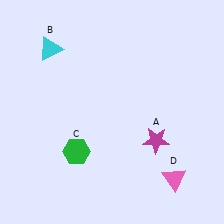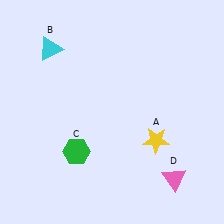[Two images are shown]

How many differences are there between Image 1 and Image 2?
There is 1 difference between the two images.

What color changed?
The star (A) changed from magenta in Image 1 to yellow in Image 2.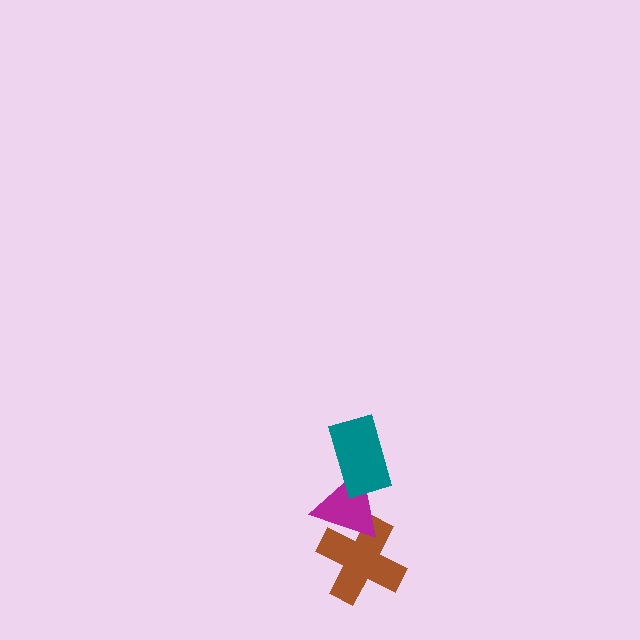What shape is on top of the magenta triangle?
The teal rectangle is on top of the magenta triangle.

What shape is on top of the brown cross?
The magenta triangle is on top of the brown cross.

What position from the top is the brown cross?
The brown cross is 3rd from the top.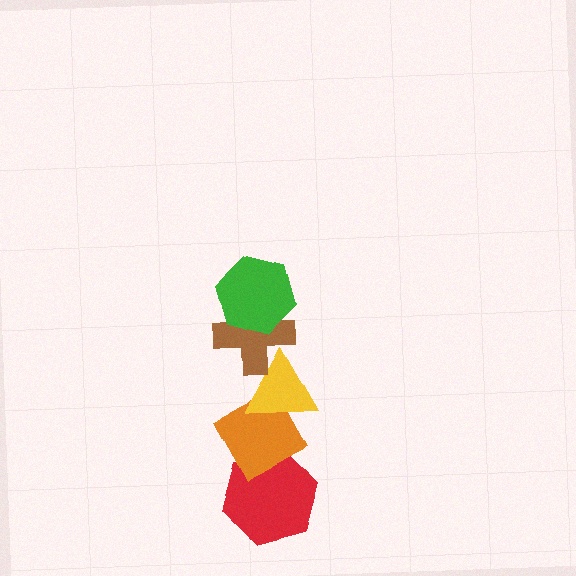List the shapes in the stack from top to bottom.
From top to bottom: the green hexagon, the brown cross, the yellow triangle, the orange diamond, the red hexagon.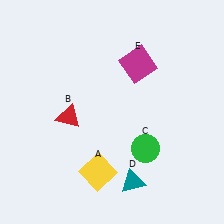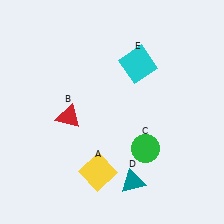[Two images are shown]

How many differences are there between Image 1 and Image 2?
There is 1 difference between the two images.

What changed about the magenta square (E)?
In Image 1, E is magenta. In Image 2, it changed to cyan.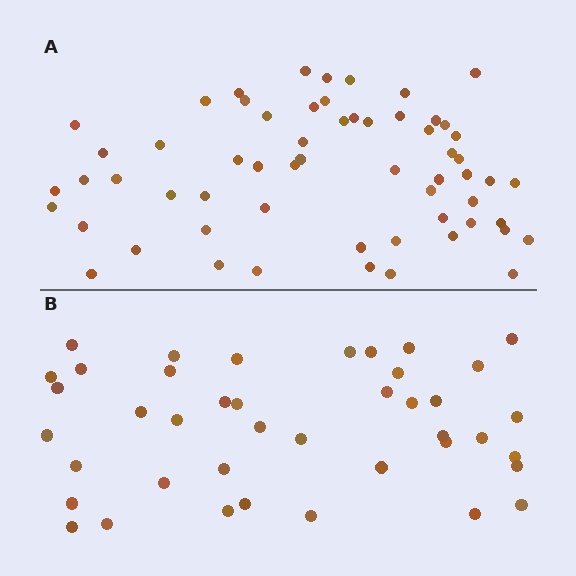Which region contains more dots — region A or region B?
Region A (the top region) has more dots.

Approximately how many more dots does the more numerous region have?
Region A has approximately 20 more dots than region B.